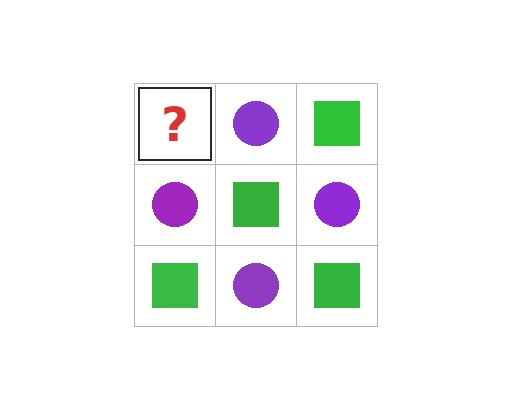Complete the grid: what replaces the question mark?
The question mark should be replaced with a green square.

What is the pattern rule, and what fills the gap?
The rule is that it alternates green square and purple circle in a checkerboard pattern. The gap should be filled with a green square.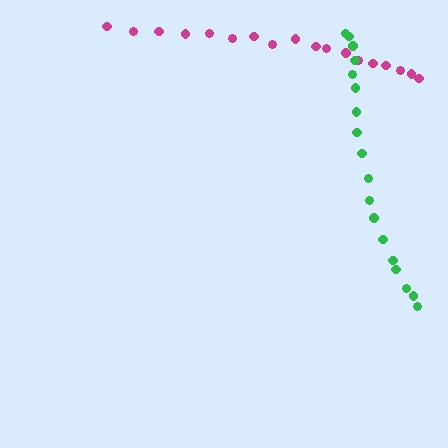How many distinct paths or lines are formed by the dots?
There are 2 distinct paths.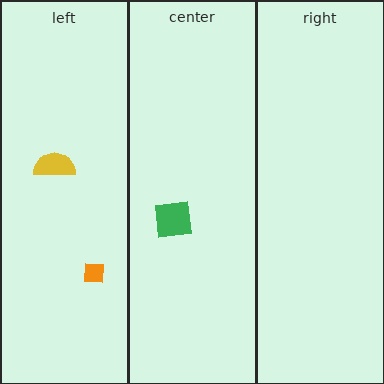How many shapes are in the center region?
1.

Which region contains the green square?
The center region.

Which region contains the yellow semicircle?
The left region.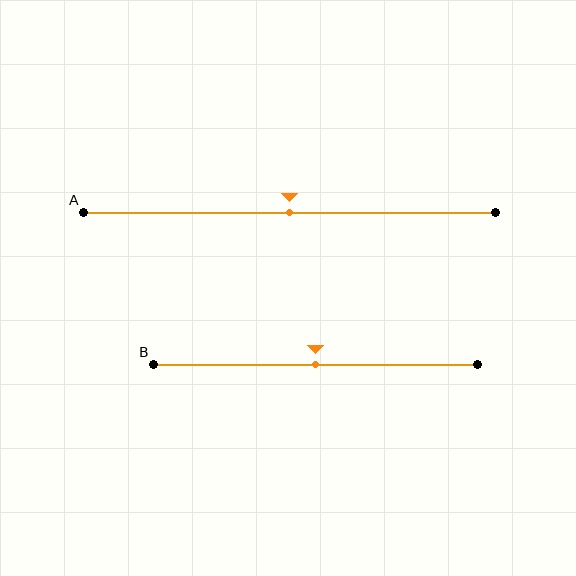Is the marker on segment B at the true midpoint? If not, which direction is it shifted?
Yes, the marker on segment B is at the true midpoint.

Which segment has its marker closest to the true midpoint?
Segment A has its marker closest to the true midpoint.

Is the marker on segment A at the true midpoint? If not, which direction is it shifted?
Yes, the marker on segment A is at the true midpoint.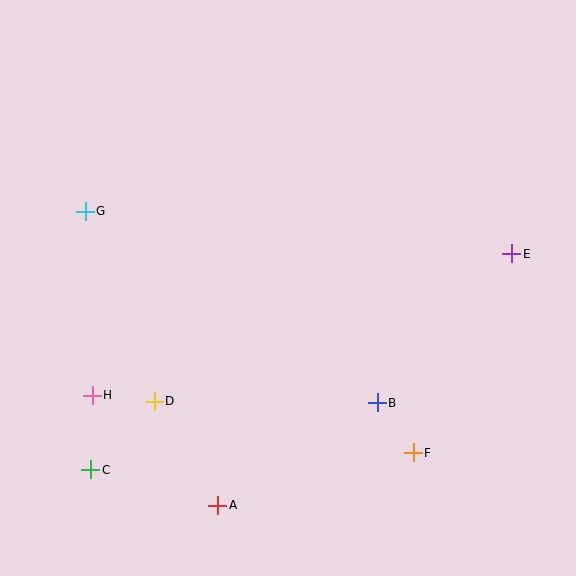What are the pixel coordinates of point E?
Point E is at (512, 254).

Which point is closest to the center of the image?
Point B at (377, 403) is closest to the center.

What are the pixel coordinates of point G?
Point G is at (85, 211).